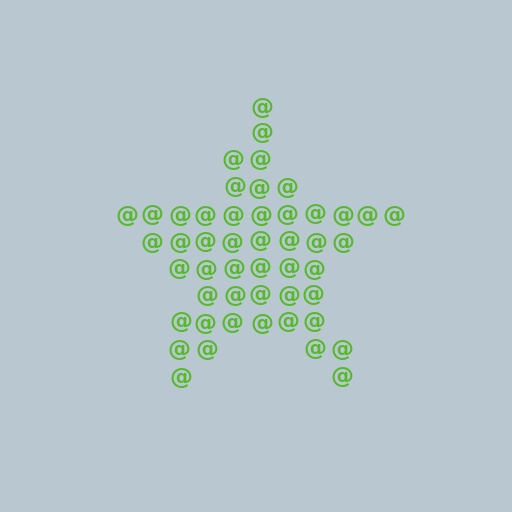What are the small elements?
The small elements are at signs.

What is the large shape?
The large shape is a star.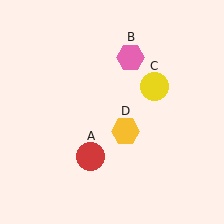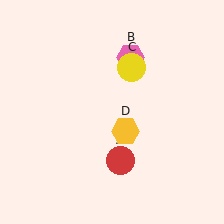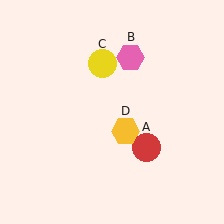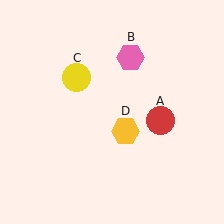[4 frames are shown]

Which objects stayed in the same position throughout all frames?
Pink hexagon (object B) and yellow hexagon (object D) remained stationary.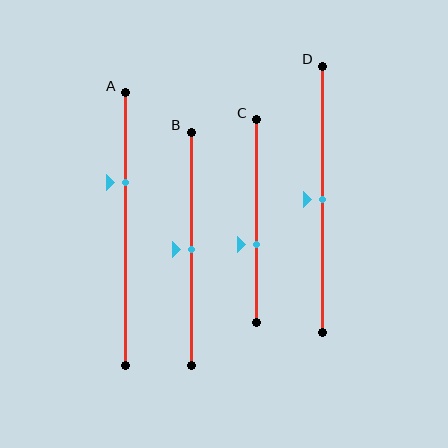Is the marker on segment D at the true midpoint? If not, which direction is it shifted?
Yes, the marker on segment D is at the true midpoint.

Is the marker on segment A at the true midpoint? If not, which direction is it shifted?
No, the marker on segment A is shifted upward by about 17% of the segment length.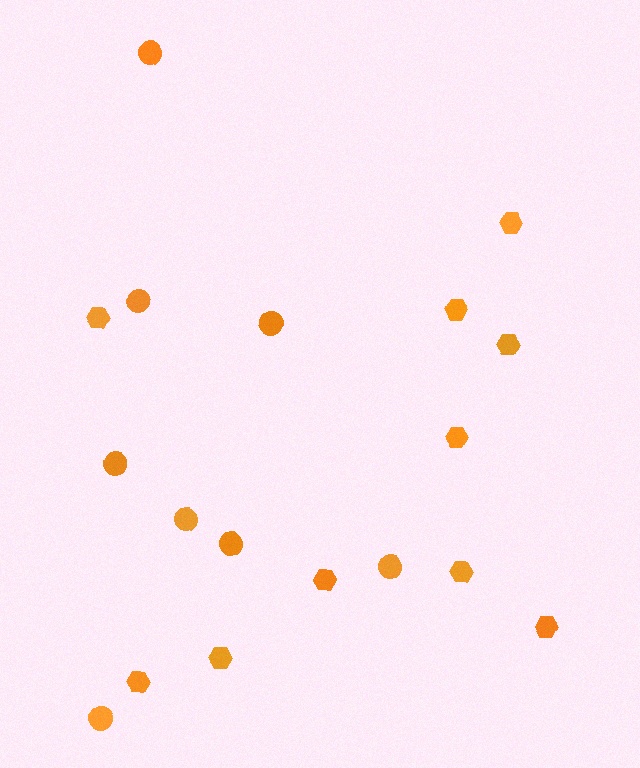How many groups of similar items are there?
There are 2 groups: one group of circles (8) and one group of hexagons (10).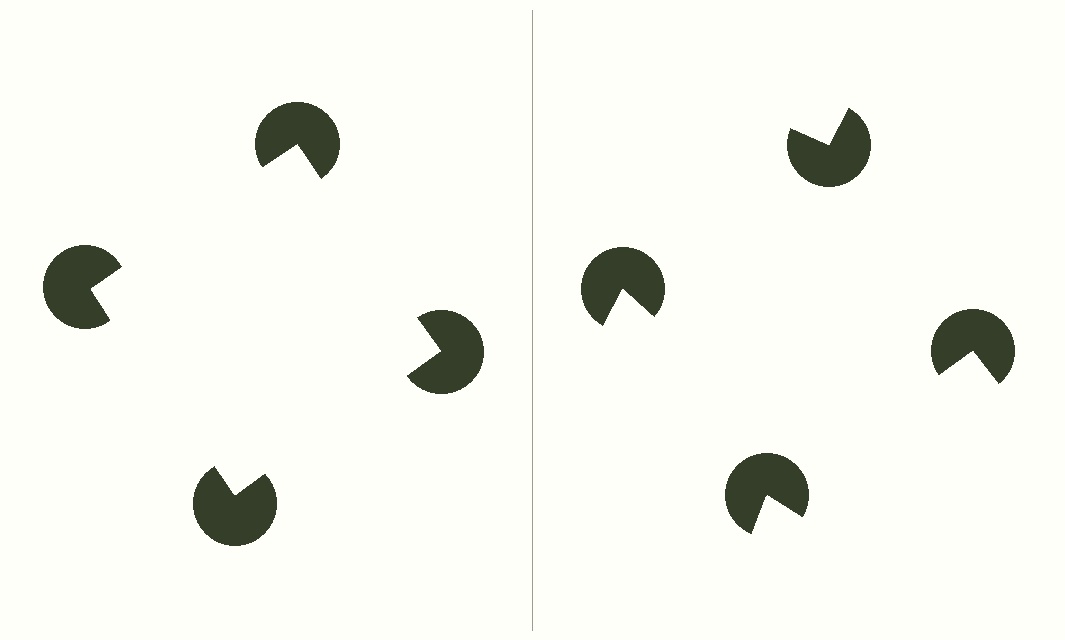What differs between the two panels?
The pac-man discs are positioned identically on both sides; only the wedge orientations differ. On the left they align to a square; on the right they are misaligned.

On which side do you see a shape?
An illusory square appears on the left side. On the right side the wedge cuts are rotated, so no coherent shape forms.